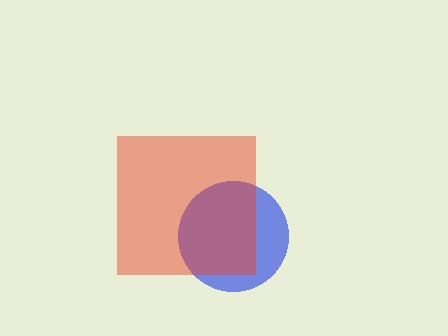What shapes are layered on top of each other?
The layered shapes are: a blue circle, a red square.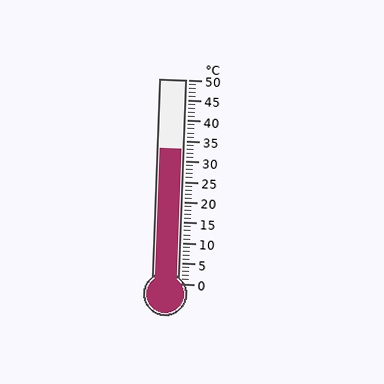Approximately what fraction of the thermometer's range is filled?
The thermometer is filled to approximately 65% of its range.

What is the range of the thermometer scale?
The thermometer scale ranges from 0°C to 50°C.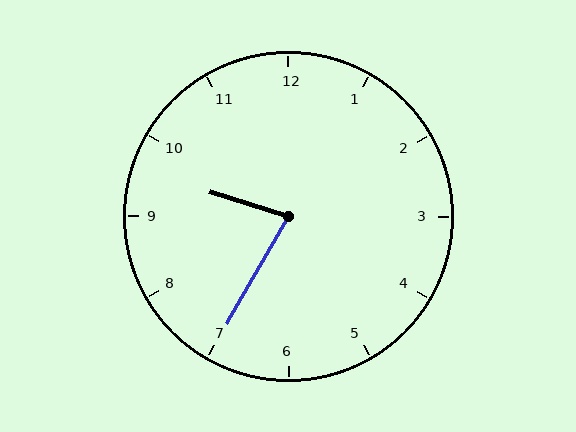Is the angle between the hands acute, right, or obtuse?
It is acute.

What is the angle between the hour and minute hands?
Approximately 78 degrees.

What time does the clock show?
9:35.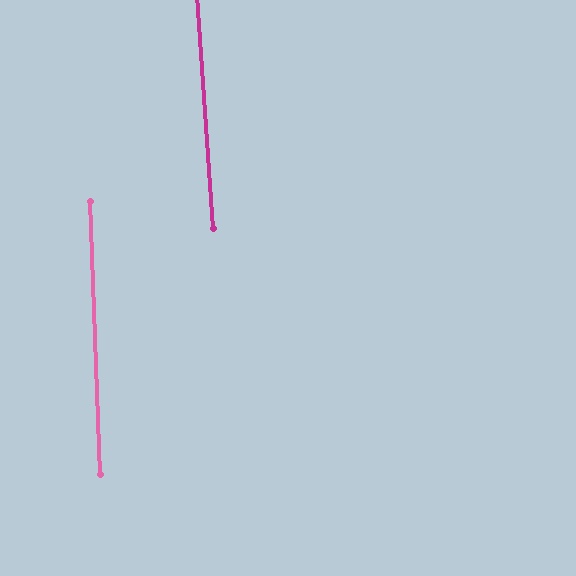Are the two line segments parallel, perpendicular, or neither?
Parallel — their directions differ by only 1.8°.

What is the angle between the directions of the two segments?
Approximately 2 degrees.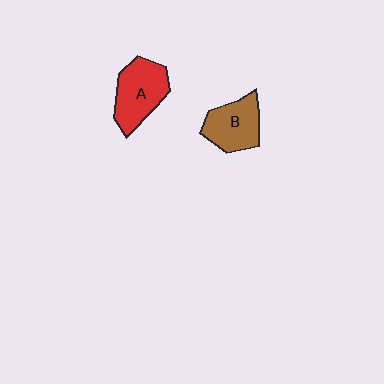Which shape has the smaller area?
Shape B (brown).